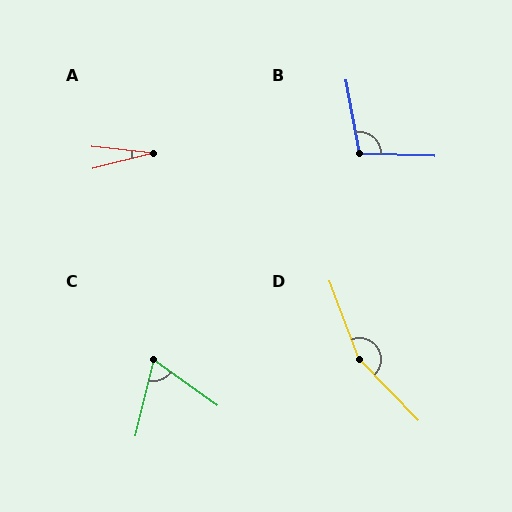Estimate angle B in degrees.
Approximately 102 degrees.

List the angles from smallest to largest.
A (21°), C (68°), B (102°), D (157°).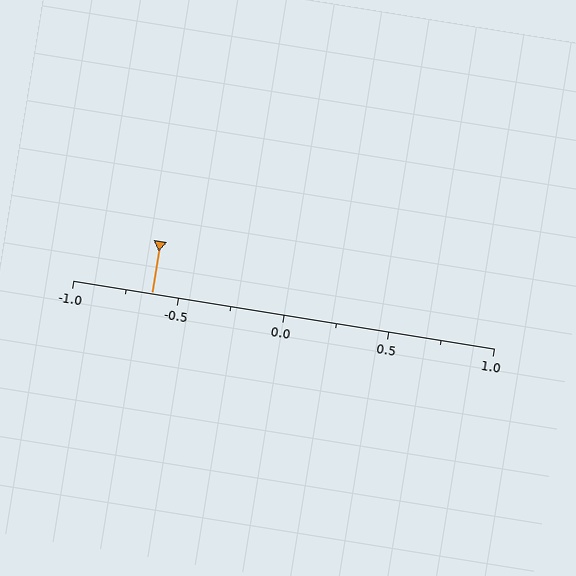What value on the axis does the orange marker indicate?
The marker indicates approximately -0.62.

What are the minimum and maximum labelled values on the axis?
The axis runs from -1.0 to 1.0.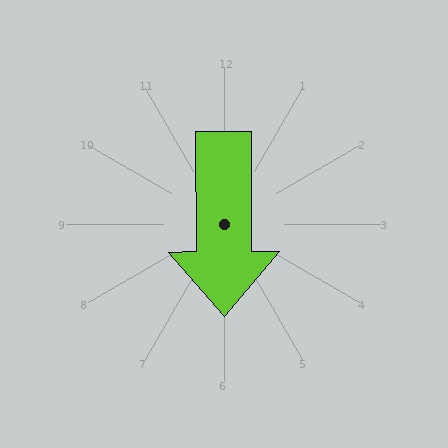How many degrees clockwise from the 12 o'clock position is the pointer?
Approximately 180 degrees.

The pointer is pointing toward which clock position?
Roughly 6 o'clock.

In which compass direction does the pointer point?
South.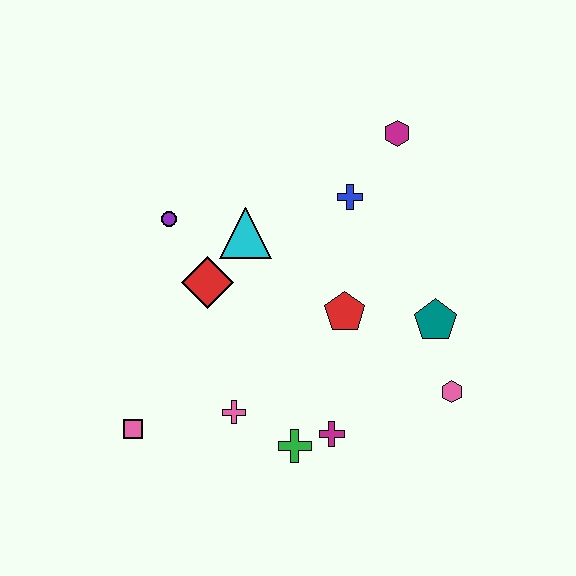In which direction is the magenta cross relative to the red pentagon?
The magenta cross is below the red pentagon.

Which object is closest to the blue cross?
The magenta hexagon is closest to the blue cross.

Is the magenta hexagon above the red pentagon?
Yes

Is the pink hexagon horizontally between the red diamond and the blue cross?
No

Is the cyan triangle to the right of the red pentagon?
No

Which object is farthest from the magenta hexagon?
The pink square is farthest from the magenta hexagon.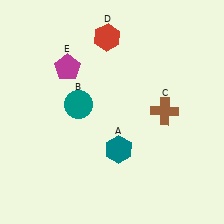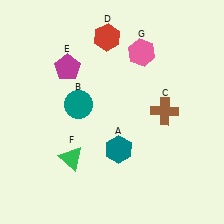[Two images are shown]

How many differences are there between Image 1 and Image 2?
There are 2 differences between the two images.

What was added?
A green triangle (F), a pink hexagon (G) were added in Image 2.